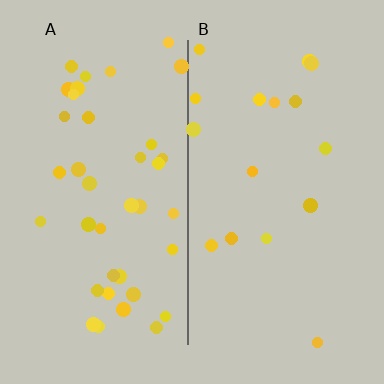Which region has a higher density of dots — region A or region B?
A (the left).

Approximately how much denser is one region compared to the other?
Approximately 2.4× — region A over region B.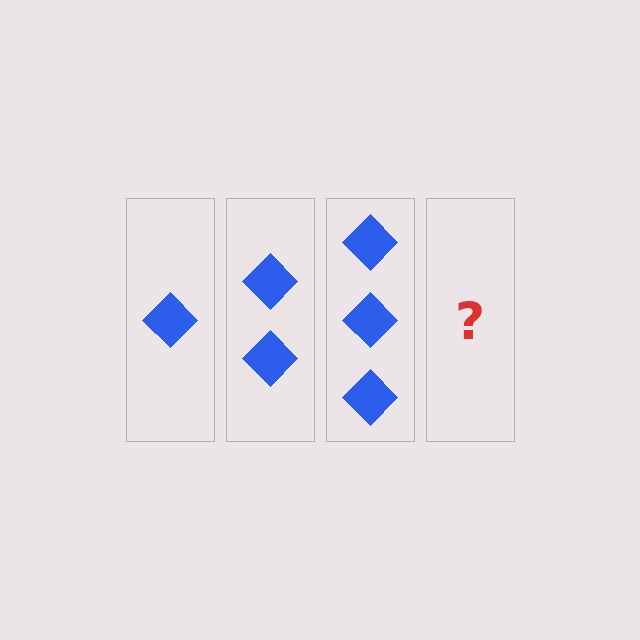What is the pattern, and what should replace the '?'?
The pattern is that each step adds one more diamond. The '?' should be 4 diamonds.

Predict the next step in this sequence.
The next step is 4 diamonds.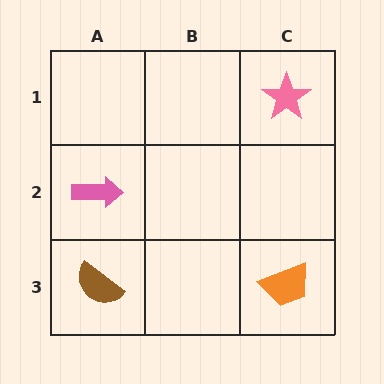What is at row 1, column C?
A pink star.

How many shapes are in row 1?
1 shape.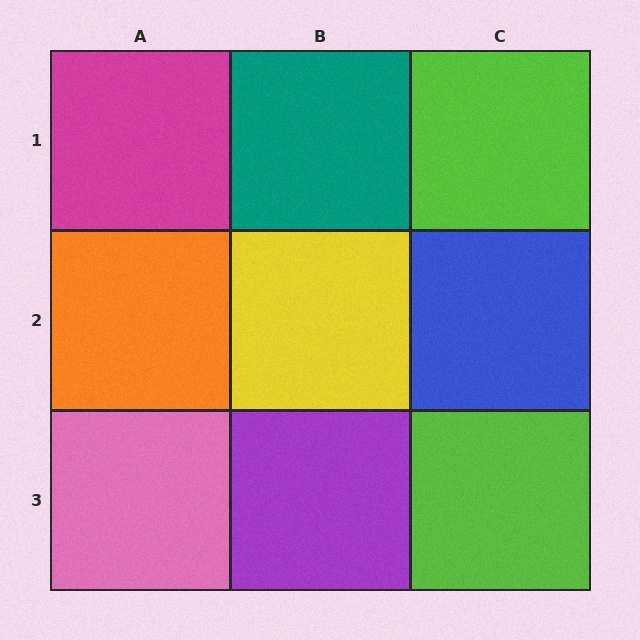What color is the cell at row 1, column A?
Magenta.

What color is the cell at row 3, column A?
Pink.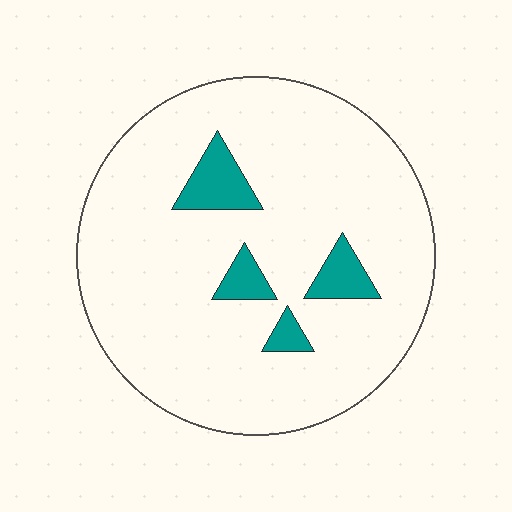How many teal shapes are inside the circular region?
4.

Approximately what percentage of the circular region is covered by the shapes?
Approximately 10%.